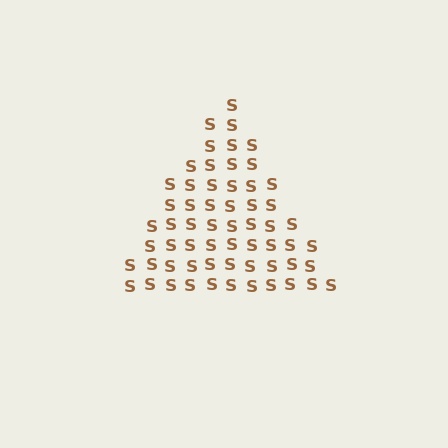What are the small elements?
The small elements are letter S's.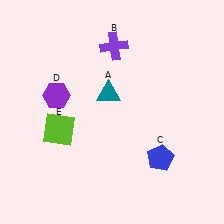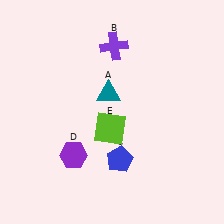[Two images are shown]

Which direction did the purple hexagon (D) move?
The purple hexagon (D) moved down.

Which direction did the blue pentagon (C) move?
The blue pentagon (C) moved left.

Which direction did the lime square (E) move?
The lime square (E) moved right.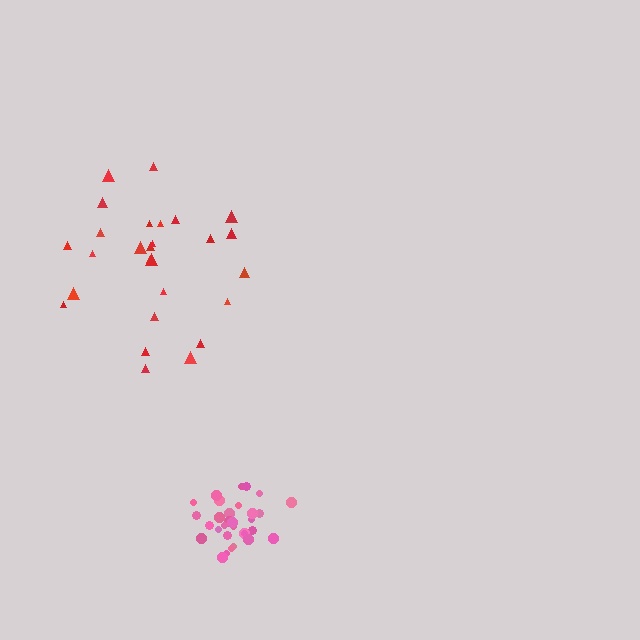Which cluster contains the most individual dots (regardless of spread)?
Pink (33).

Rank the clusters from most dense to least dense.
pink, red.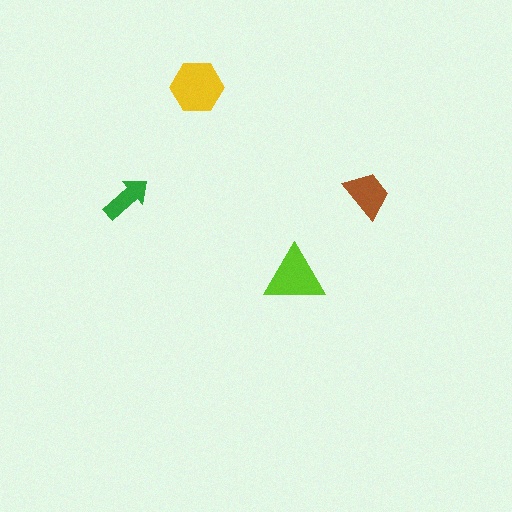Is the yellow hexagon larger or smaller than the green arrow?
Larger.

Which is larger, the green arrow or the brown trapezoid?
The brown trapezoid.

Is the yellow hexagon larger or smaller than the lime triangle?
Larger.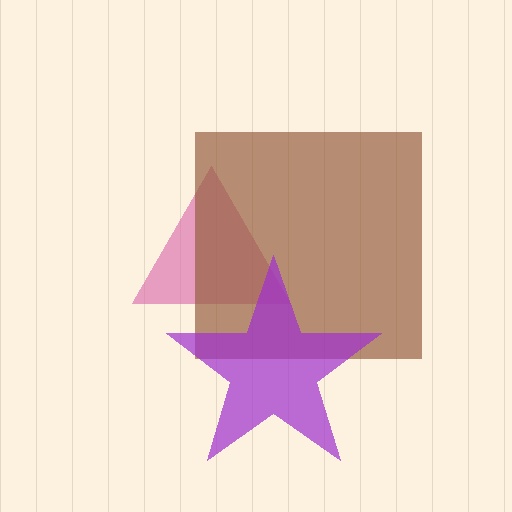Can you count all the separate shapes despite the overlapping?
Yes, there are 3 separate shapes.